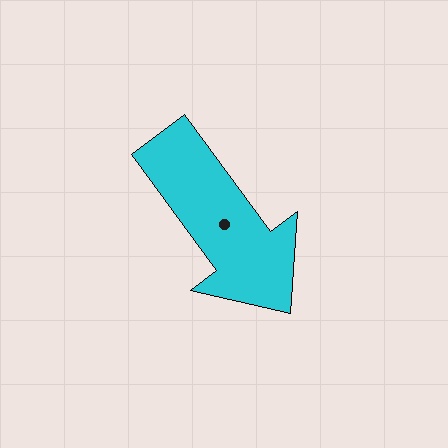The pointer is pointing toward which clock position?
Roughly 5 o'clock.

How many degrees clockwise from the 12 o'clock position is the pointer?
Approximately 144 degrees.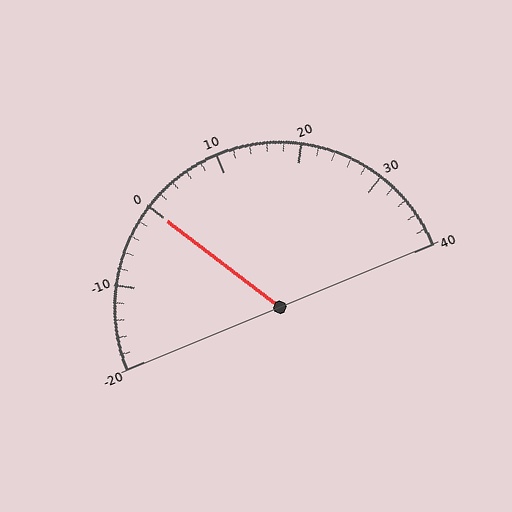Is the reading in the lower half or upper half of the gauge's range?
The reading is in the lower half of the range (-20 to 40).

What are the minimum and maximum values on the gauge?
The gauge ranges from -20 to 40.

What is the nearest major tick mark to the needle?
The nearest major tick mark is 0.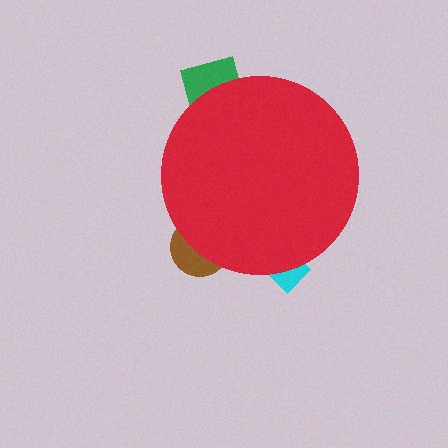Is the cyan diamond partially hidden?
Yes, the cyan diamond is partially hidden behind the red circle.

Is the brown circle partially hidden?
Yes, the brown circle is partially hidden behind the red circle.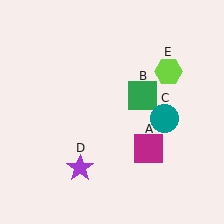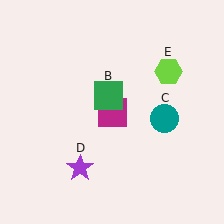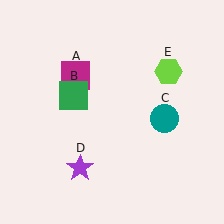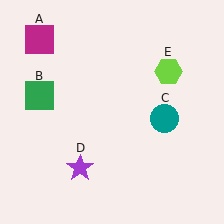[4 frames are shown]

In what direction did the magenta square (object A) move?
The magenta square (object A) moved up and to the left.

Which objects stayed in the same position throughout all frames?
Teal circle (object C) and purple star (object D) and lime hexagon (object E) remained stationary.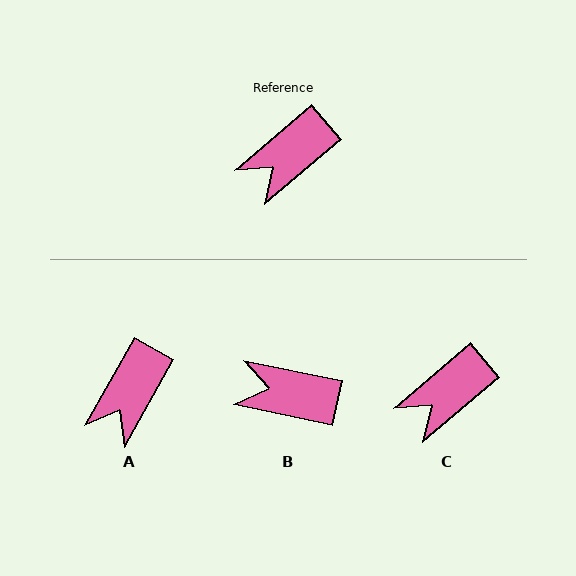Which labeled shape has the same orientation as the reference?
C.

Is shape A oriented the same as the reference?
No, it is off by about 20 degrees.